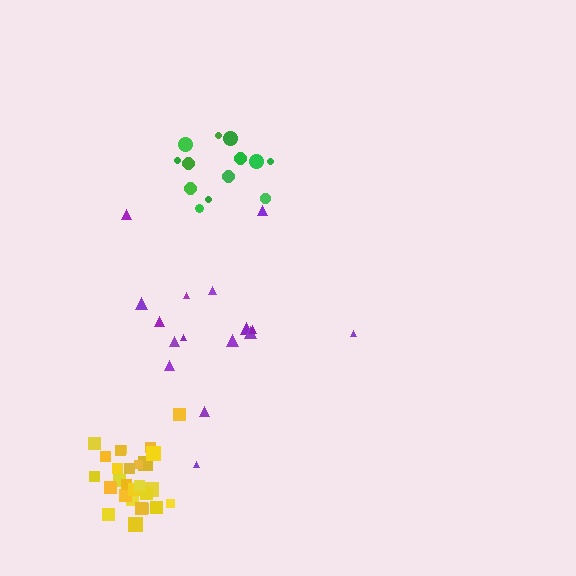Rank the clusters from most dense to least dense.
yellow, green, purple.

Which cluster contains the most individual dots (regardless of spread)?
Yellow (27).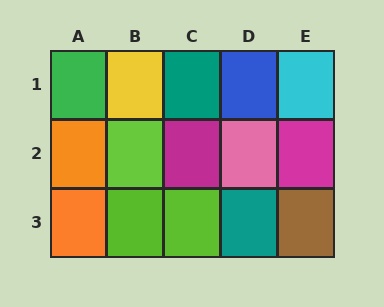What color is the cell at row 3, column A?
Orange.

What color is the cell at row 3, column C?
Lime.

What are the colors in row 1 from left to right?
Green, yellow, teal, blue, cyan.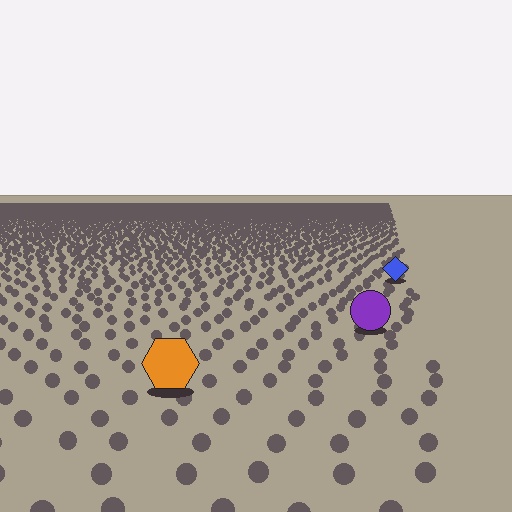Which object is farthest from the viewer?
The blue diamond is farthest from the viewer. It appears smaller and the ground texture around it is denser.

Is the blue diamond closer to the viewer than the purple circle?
No. The purple circle is closer — you can tell from the texture gradient: the ground texture is coarser near it.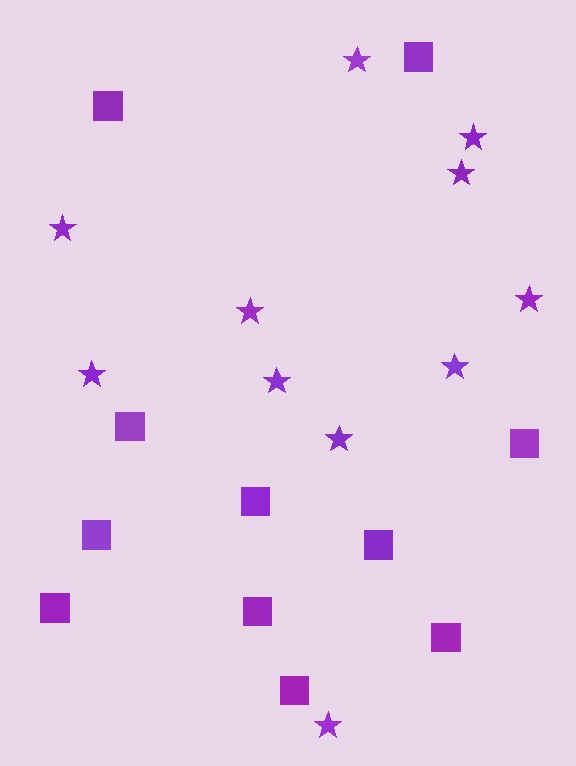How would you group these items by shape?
There are 2 groups: one group of squares (11) and one group of stars (11).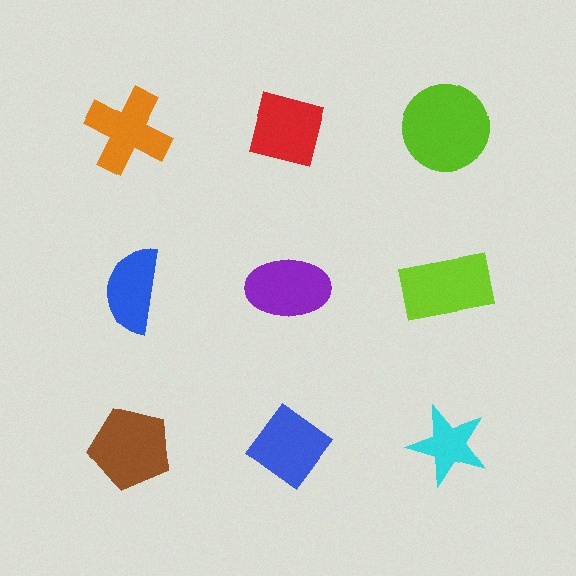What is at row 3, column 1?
A brown pentagon.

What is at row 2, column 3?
A lime rectangle.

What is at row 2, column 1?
A blue semicircle.